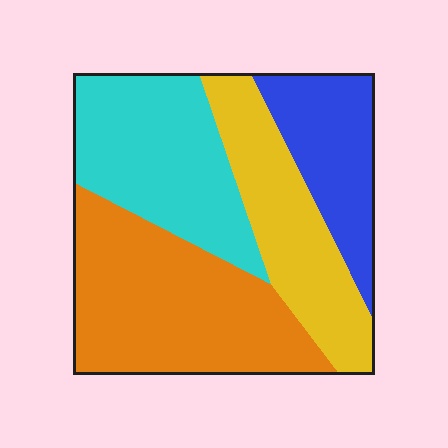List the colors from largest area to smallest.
From largest to smallest: orange, cyan, yellow, blue.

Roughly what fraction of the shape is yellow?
Yellow covers about 20% of the shape.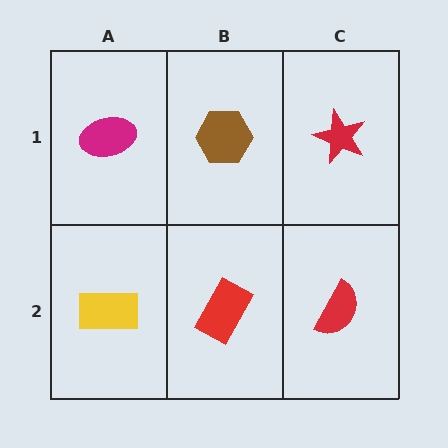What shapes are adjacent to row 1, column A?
A yellow rectangle (row 2, column A), a brown hexagon (row 1, column B).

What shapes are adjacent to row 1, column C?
A red semicircle (row 2, column C), a brown hexagon (row 1, column B).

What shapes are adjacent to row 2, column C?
A red star (row 1, column C), a red rectangle (row 2, column B).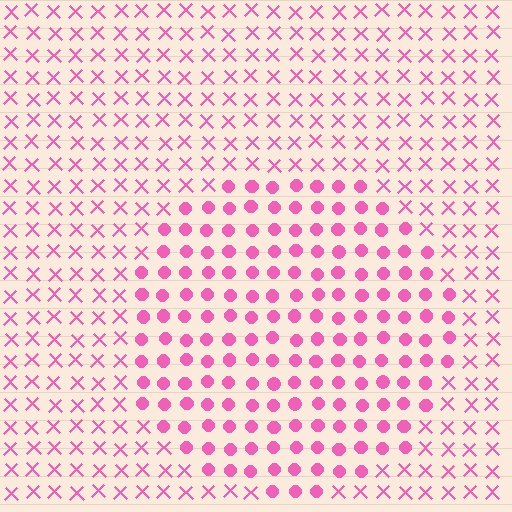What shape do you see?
I see a circle.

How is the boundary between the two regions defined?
The boundary is defined by a change in element shape: circles inside vs. X marks outside. All elements share the same color and spacing.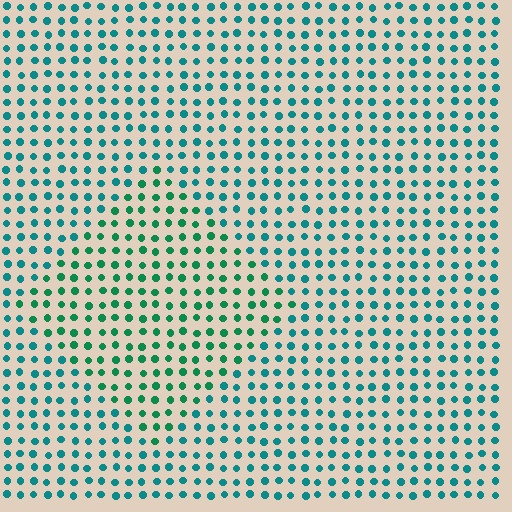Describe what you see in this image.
The image is filled with small teal elements in a uniform arrangement. A diamond-shaped region is visible where the elements are tinted to a slightly different hue, forming a subtle color boundary.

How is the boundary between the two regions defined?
The boundary is defined purely by a slight shift in hue (about 28 degrees). Spacing, size, and orientation are identical on both sides.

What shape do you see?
I see a diamond.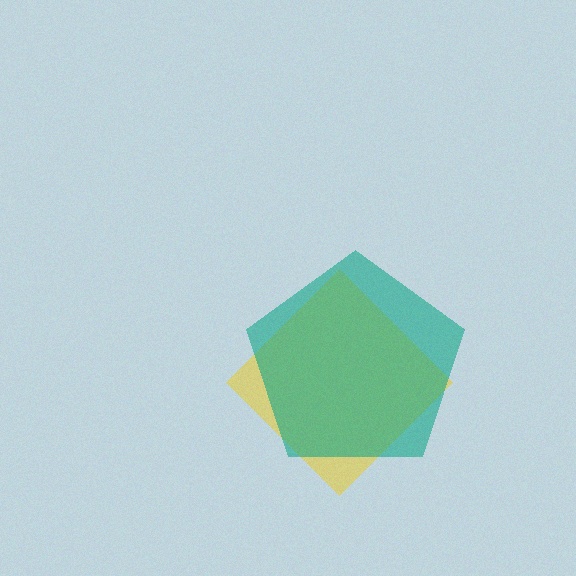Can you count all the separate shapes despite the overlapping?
Yes, there are 2 separate shapes.